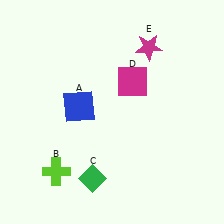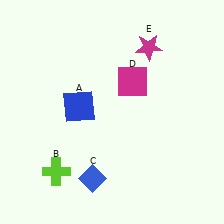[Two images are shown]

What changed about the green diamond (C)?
In Image 1, C is green. In Image 2, it changed to blue.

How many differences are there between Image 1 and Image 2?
There is 1 difference between the two images.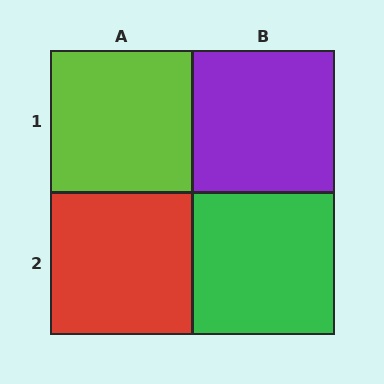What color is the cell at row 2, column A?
Red.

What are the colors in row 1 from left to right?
Lime, purple.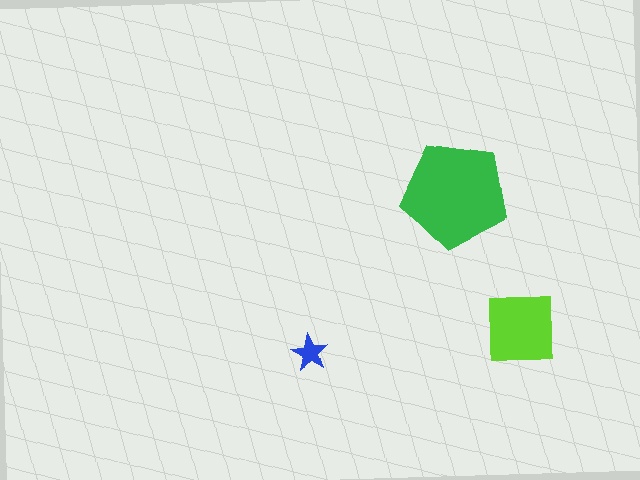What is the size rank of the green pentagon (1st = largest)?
1st.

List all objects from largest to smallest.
The green pentagon, the lime square, the blue star.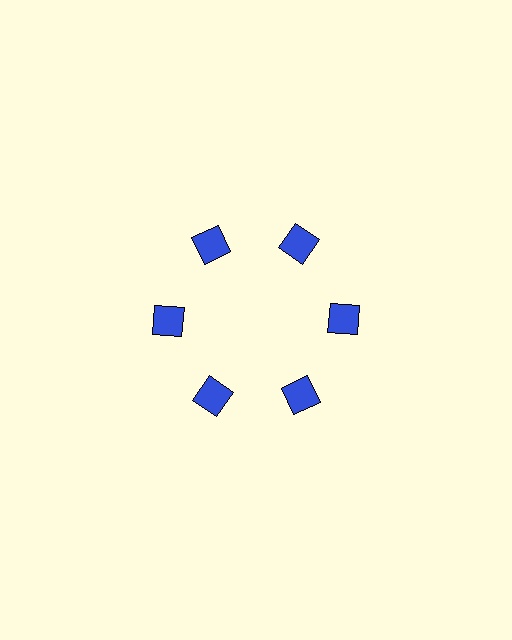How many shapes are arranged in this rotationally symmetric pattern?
There are 6 shapes, arranged in 6 groups of 1.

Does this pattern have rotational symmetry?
Yes, this pattern has 6-fold rotational symmetry. It looks the same after rotating 60 degrees around the center.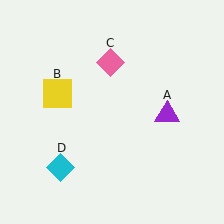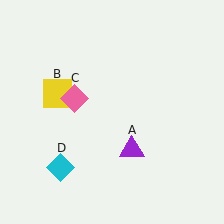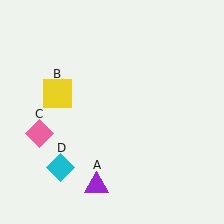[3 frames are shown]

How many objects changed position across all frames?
2 objects changed position: purple triangle (object A), pink diamond (object C).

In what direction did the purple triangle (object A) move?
The purple triangle (object A) moved down and to the left.